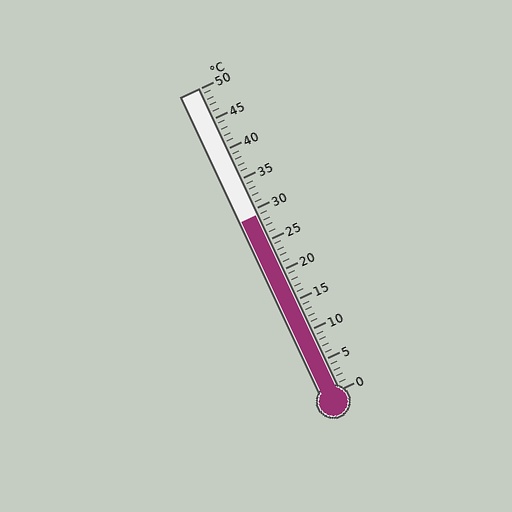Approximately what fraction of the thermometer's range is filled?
The thermometer is filled to approximately 60% of its range.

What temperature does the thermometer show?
The thermometer shows approximately 29°C.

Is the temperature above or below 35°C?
The temperature is below 35°C.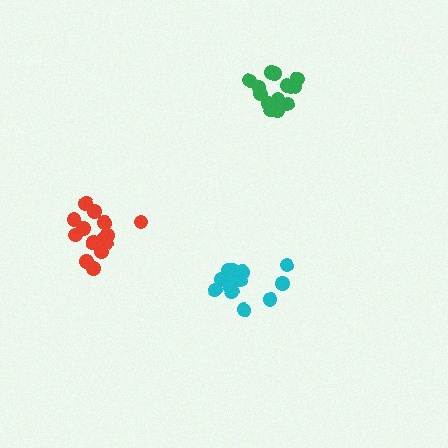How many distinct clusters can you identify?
There are 3 distinct clusters.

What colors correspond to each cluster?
The clusters are colored: green, red, cyan.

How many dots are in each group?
Group 1: 15 dots, Group 2: 14 dots, Group 3: 13 dots (42 total).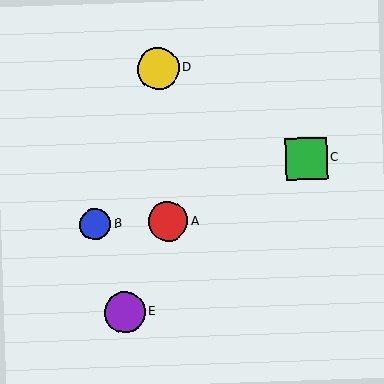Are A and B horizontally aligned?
Yes, both are at y≈221.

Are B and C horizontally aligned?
No, B is at y≈224 and C is at y≈158.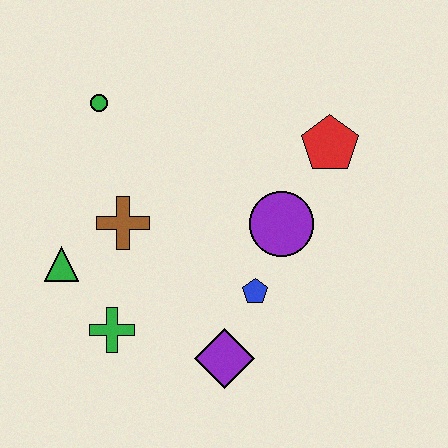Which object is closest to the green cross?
The green triangle is closest to the green cross.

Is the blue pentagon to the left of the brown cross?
No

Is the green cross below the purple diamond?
No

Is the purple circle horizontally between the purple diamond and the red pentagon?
Yes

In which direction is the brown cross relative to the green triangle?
The brown cross is to the right of the green triangle.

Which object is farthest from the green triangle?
The red pentagon is farthest from the green triangle.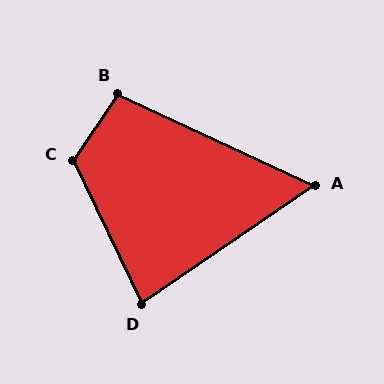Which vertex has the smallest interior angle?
A, at approximately 59 degrees.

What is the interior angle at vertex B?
Approximately 99 degrees (obtuse).